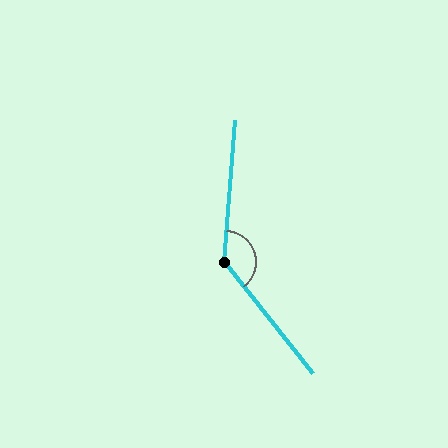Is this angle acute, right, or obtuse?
It is obtuse.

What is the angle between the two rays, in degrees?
Approximately 138 degrees.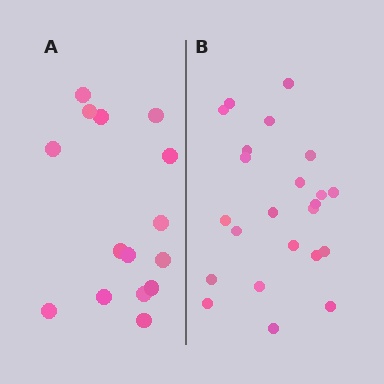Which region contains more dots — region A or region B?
Region B (the right region) has more dots.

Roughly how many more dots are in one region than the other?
Region B has roughly 8 or so more dots than region A.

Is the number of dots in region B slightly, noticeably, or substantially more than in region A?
Region B has substantially more. The ratio is roughly 1.5 to 1.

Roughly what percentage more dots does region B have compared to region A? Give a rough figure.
About 55% more.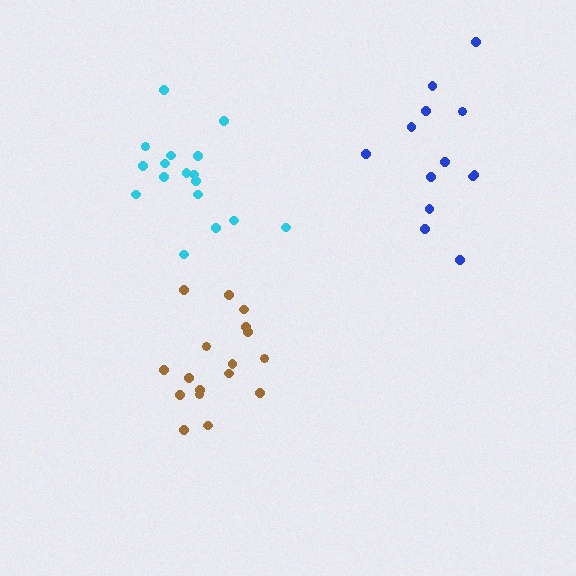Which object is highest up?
The blue cluster is topmost.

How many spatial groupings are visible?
There are 3 spatial groupings.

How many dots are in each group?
Group 1: 17 dots, Group 2: 17 dots, Group 3: 13 dots (47 total).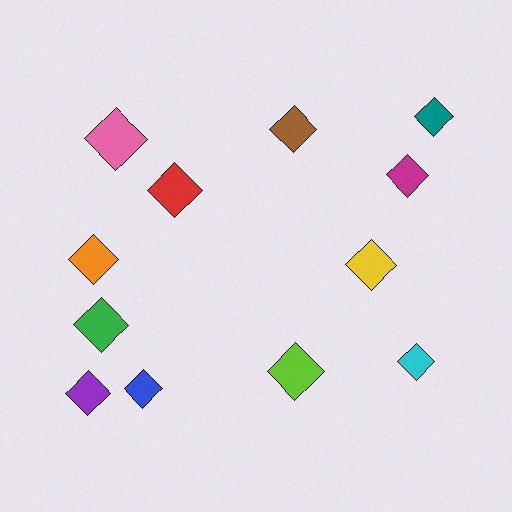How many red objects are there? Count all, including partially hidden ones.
There is 1 red object.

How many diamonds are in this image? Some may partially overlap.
There are 12 diamonds.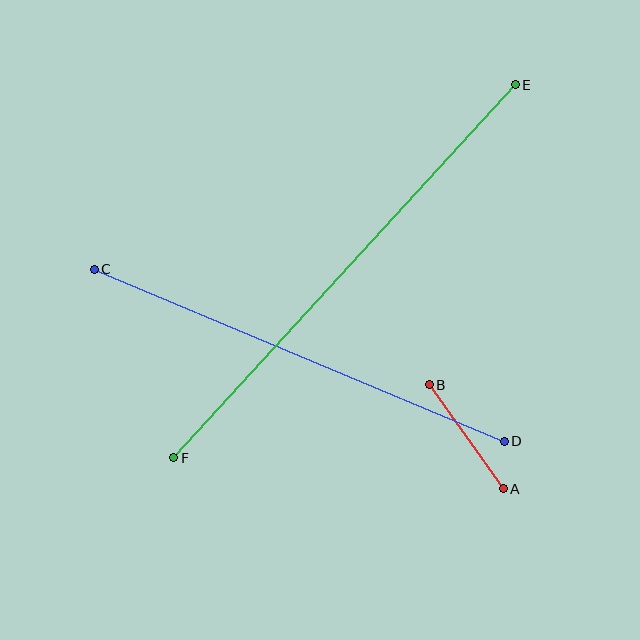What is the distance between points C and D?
The distance is approximately 444 pixels.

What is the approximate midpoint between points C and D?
The midpoint is at approximately (299, 355) pixels.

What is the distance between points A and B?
The distance is approximately 127 pixels.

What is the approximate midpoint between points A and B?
The midpoint is at approximately (466, 437) pixels.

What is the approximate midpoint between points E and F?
The midpoint is at approximately (344, 271) pixels.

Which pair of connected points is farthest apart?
Points E and F are farthest apart.